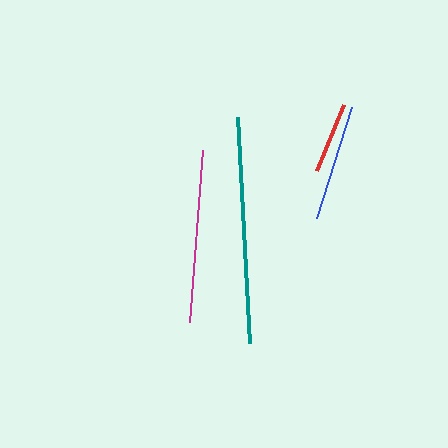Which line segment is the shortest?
The red line is the shortest at approximately 71 pixels.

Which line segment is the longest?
The teal line is the longest at approximately 227 pixels.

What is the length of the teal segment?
The teal segment is approximately 227 pixels long.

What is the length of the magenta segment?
The magenta segment is approximately 173 pixels long.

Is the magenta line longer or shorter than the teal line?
The teal line is longer than the magenta line.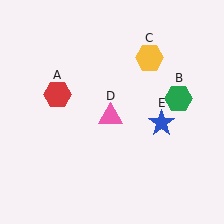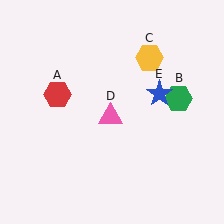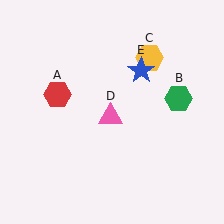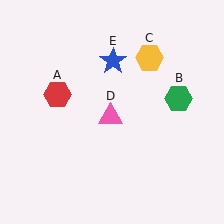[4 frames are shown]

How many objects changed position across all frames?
1 object changed position: blue star (object E).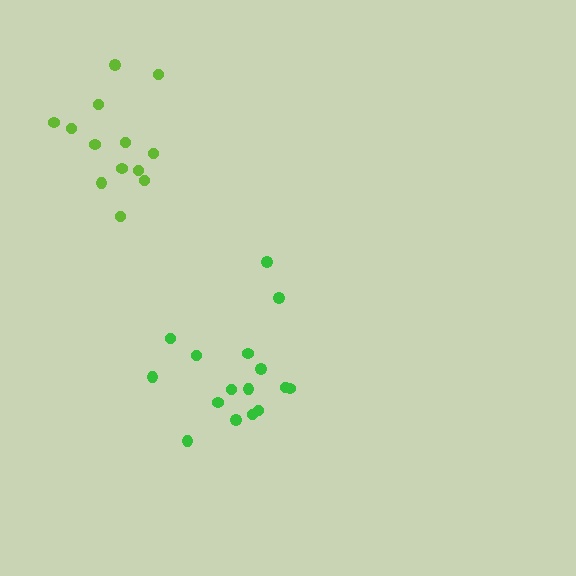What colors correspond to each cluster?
The clusters are colored: green, lime.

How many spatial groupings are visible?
There are 2 spatial groupings.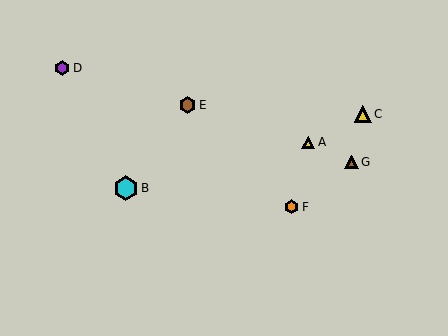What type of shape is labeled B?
Shape B is a cyan hexagon.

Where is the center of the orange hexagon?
The center of the orange hexagon is at (292, 207).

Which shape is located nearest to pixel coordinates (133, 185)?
The cyan hexagon (labeled B) at (126, 188) is nearest to that location.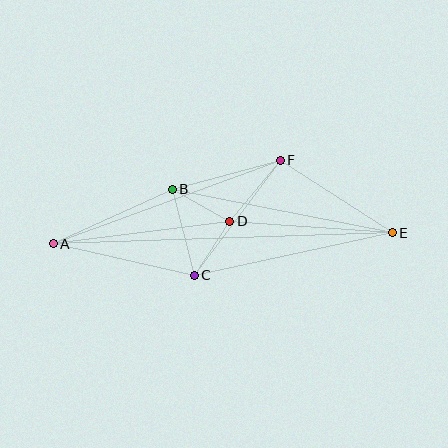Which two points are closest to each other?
Points C and D are closest to each other.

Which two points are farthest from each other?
Points A and E are farthest from each other.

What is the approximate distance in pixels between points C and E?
The distance between C and E is approximately 202 pixels.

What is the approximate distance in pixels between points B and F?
The distance between B and F is approximately 112 pixels.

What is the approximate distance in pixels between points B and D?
The distance between B and D is approximately 66 pixels.